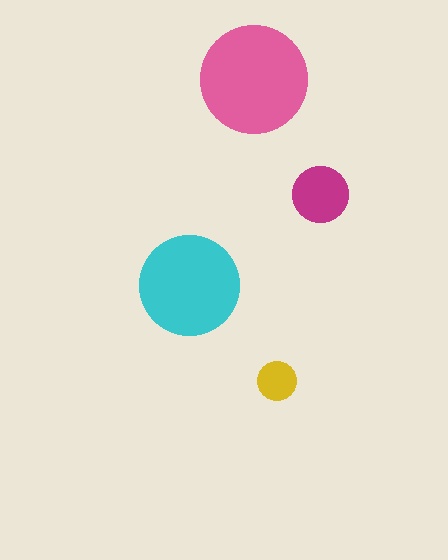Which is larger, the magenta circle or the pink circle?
The pink one.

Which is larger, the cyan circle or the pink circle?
The pink one.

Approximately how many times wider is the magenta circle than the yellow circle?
About 1.5 times wider.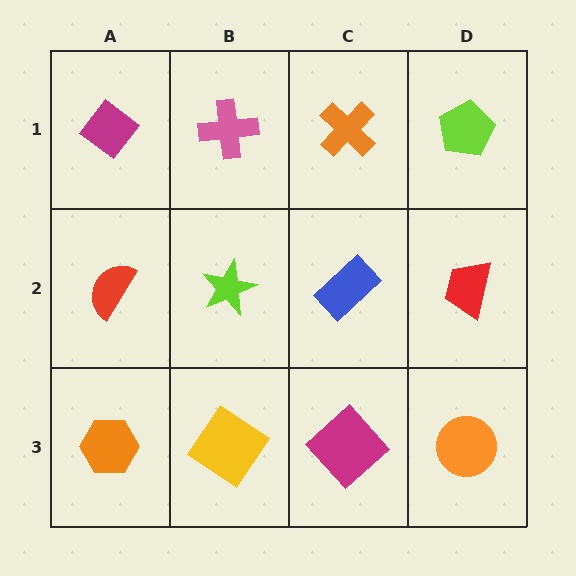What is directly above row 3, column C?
A blue rectangle.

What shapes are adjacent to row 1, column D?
A red trapezoid (row 2, column D), an orange cross (row 1, column C).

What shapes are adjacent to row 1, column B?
A lime star (row 2, column B), a magenta diamond (row 1, column A), an orange cross (row 1, column C).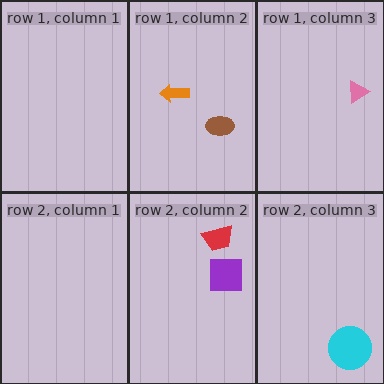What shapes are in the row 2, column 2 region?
The purple square, the red trapezoid.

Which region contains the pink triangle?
The row 1, column 3 region.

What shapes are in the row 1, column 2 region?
The brown ellipse, the orange arrow.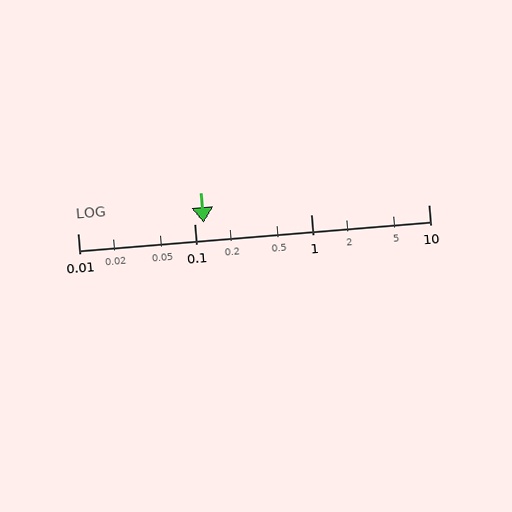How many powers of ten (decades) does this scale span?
The scale spans 3 decades, from 0.01 to 10.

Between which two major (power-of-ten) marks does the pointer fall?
The pointer is between 0.1 and 1.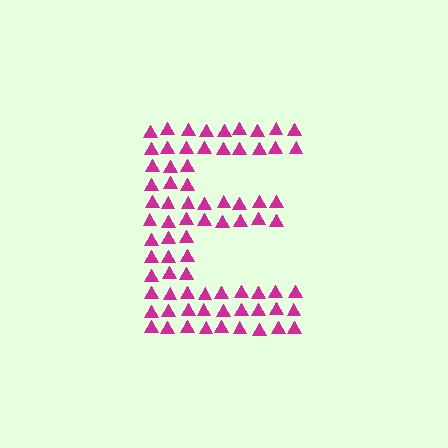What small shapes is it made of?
It is made of small triangles.